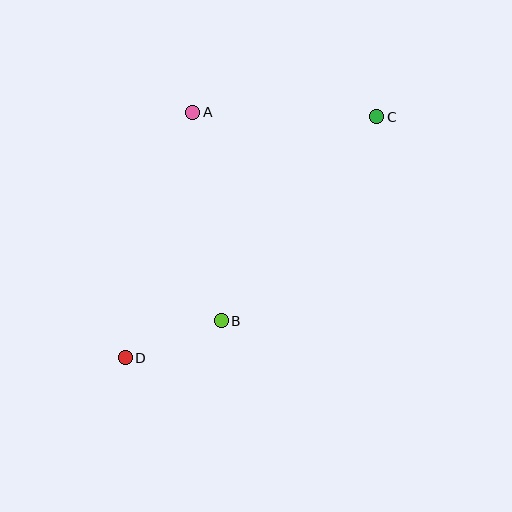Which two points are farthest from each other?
Points C and D are farthest from each other.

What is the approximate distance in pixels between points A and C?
The distance between A and C is approximately 184 pixels.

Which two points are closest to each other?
Points B and D are closest to each other.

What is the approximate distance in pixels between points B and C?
The distance between B and C is approximately 256 pixels.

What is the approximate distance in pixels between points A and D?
The distance between A and D is approximately 255 pixels.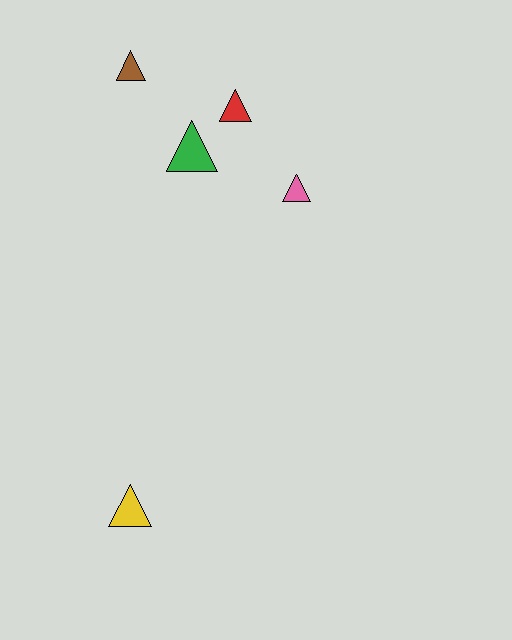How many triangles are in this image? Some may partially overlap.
There are 5 triangles.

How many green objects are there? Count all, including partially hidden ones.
There is 1 green object.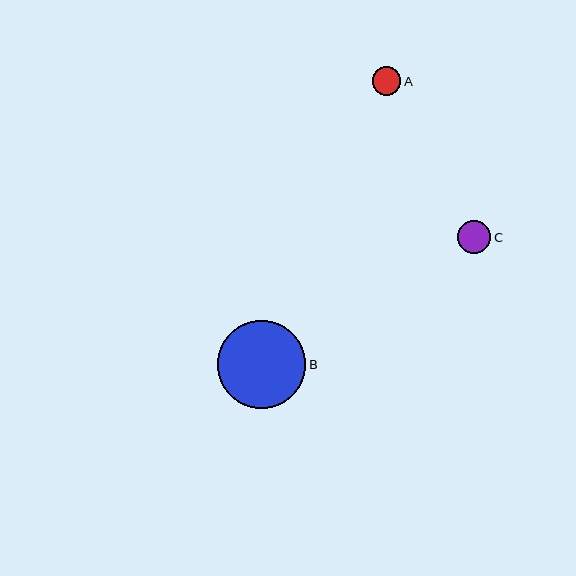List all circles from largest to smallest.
From largest to smallest: B, C, A.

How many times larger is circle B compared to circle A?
Circle B is approximately 3.1 times the size of circle A.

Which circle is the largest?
Circle B is the largest with a size of approximately 88 pixels.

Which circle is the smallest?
Circle A is the smallest with a size of approximately 28 pixels.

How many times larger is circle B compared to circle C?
Circle B is approximately 2.6 times the size of circle C.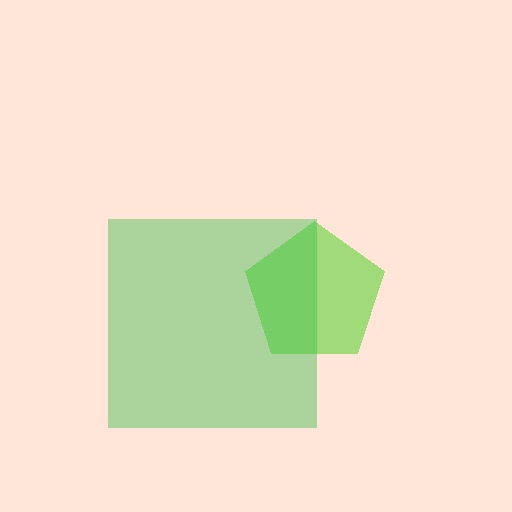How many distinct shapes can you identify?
There are 2 distinct shapes: a lime pentagon, a green square.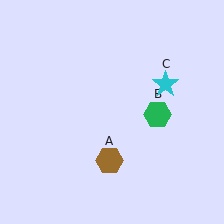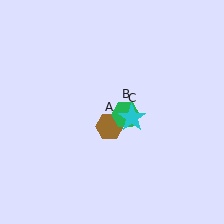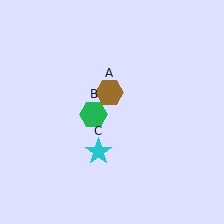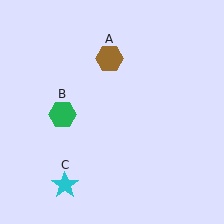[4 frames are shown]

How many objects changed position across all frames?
3 objects changed position: brown hexagon (object A), green hexagon (object B), cyan star (object C).